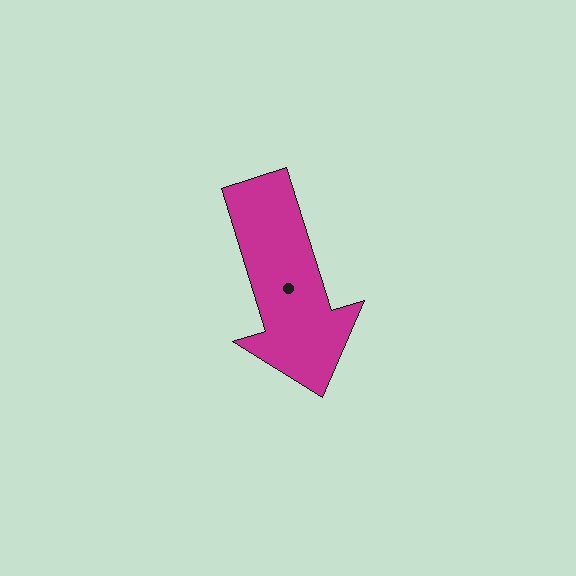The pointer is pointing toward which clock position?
Roughly 5 o'clock.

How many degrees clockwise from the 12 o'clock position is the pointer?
Approximately 163 degrees.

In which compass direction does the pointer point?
South.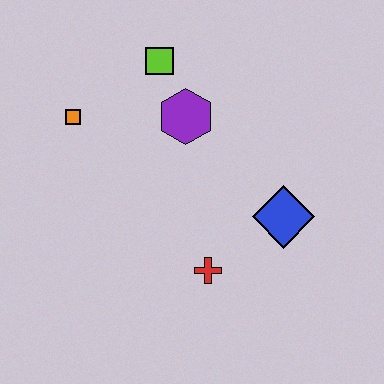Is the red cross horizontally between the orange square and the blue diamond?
Yes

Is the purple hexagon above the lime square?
No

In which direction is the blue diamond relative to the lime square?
The blue diamond is below the lime square.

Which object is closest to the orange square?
The lime square is closest to the orange square.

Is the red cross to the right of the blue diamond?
No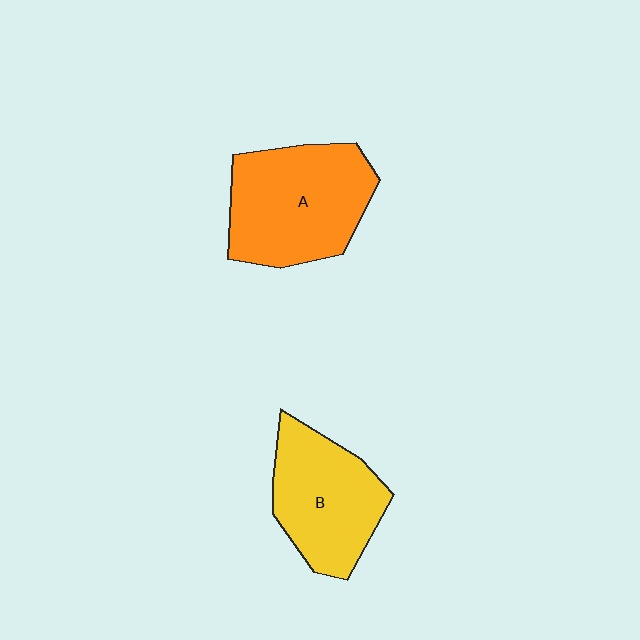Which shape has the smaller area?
Shape B (yellow).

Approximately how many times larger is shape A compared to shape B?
Approximately 1.2 times.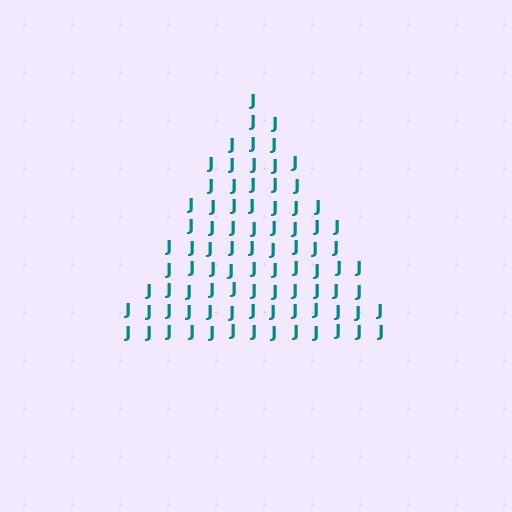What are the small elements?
The small elements are letter J's.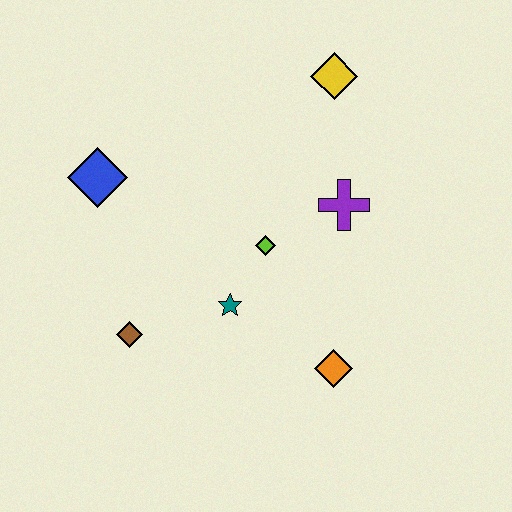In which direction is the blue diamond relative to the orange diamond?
The blue diamond is to the left of the orange diamond.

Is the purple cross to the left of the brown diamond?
No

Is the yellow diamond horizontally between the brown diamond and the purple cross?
Yes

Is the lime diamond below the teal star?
No